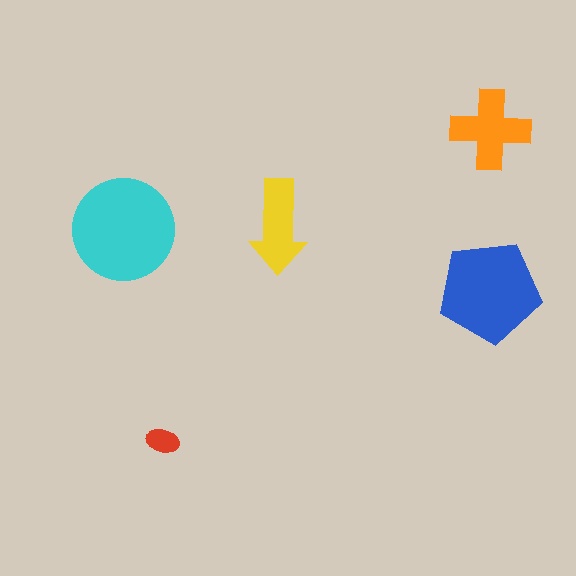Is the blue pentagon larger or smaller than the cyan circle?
Smaller.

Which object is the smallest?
The red ellipse.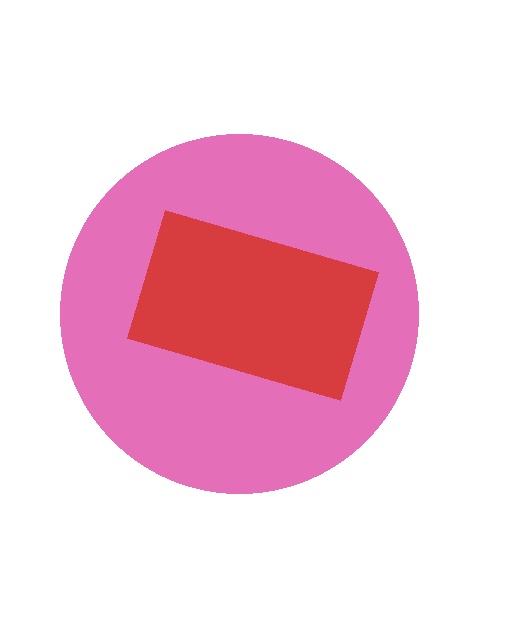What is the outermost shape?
The pink circle.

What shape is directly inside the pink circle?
The red rectangle.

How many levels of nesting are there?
2.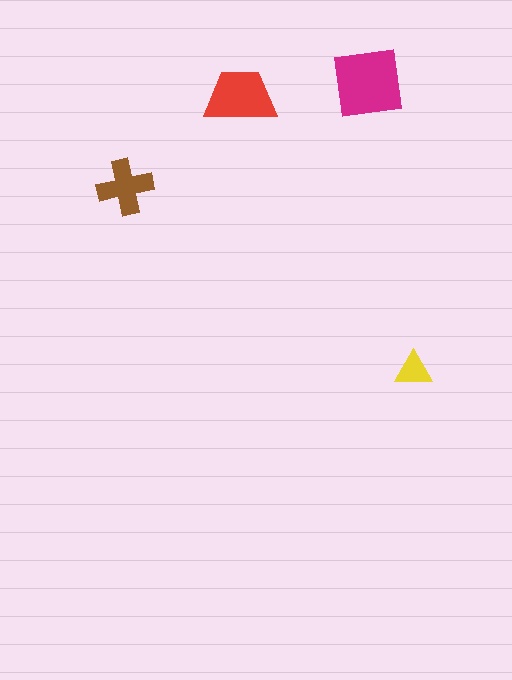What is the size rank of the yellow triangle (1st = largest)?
4th.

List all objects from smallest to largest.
The yellow triangle, the brown cross, the red trapezoid, the magenta square.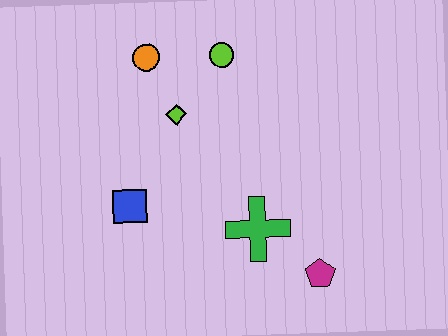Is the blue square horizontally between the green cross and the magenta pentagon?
No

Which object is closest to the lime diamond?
The orange circle is closest to the lime diamond.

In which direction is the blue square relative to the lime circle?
The blue square is below the lime circle.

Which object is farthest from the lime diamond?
The magenta pentagon is farthest from the lime diamond.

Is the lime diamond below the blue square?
No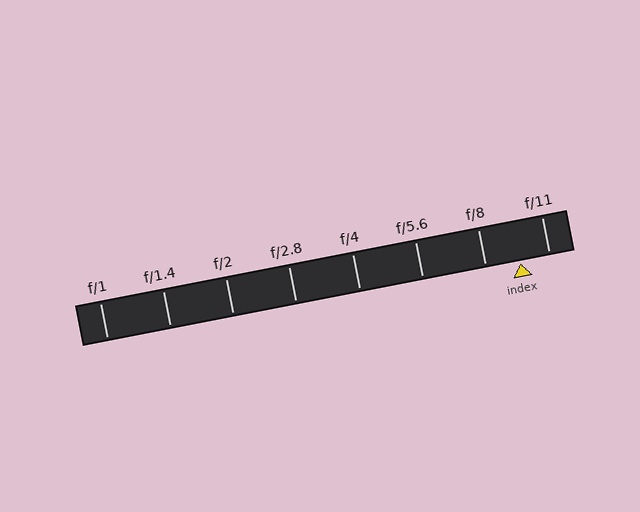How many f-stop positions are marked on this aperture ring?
There are 8 f-stop positions marked.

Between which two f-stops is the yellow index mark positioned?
The index mark is between f/8 and f/11.